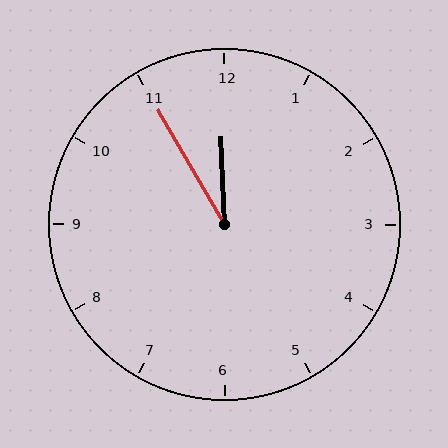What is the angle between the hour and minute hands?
Approximately 28 degrees.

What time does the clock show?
11:55.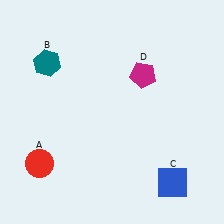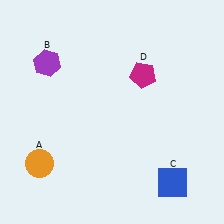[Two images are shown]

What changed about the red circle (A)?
In Image 1, A is red. In Image 2, it changed to orange.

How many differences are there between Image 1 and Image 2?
There are 2 differences between the two images.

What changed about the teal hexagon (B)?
In Image 1, B is teal. In Image 2, it changed to purple.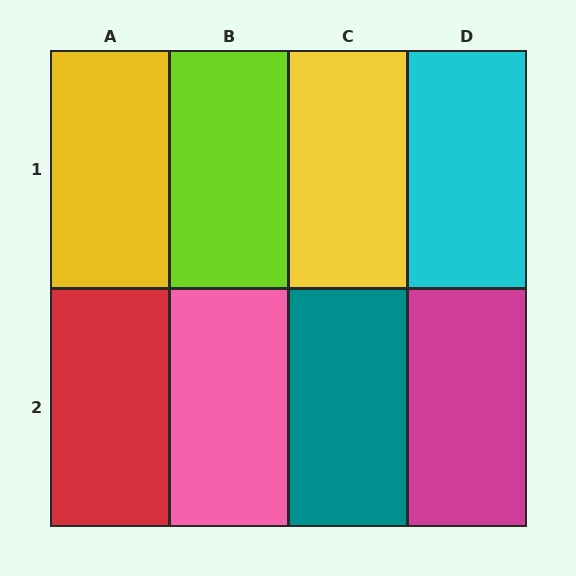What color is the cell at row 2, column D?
Magenta.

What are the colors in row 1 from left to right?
Yellow, lime, yellow, cyan.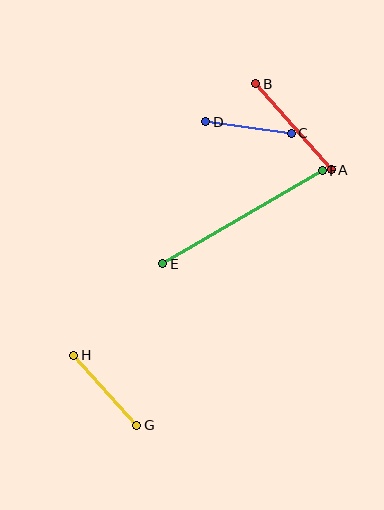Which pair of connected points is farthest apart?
Points E and F are farthest apart.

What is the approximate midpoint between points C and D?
The midpoint is at approximately (248, 127) pixels.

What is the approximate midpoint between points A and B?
The midpoint is at approximately (293, 127) pixels.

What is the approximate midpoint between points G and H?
The midpoint is at approximately (105, 390) pixels.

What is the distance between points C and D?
The distance is approximately 86 pixels.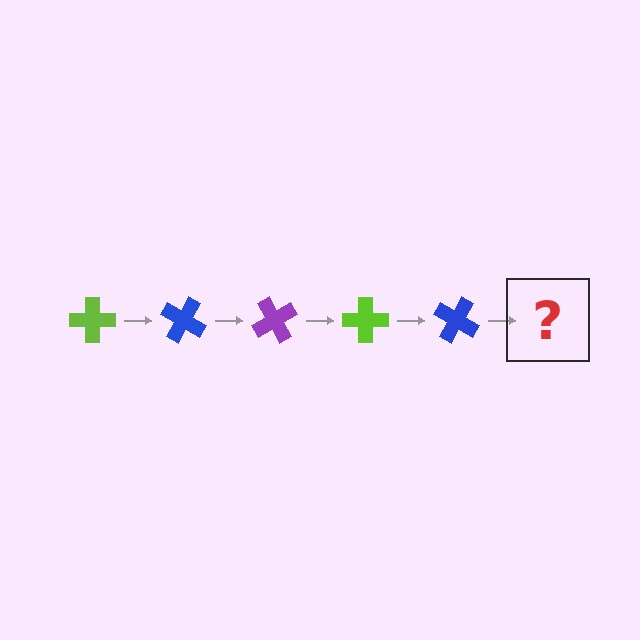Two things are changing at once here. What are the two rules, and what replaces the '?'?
The two rules are that it rotates 30 degrees each step and the color cycles through lime, blue, and purple. The '?' should be a purple cross, rotated 150 degrees from the start.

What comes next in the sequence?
The next element should be a purple cross, rotated 150 degrees from the start.